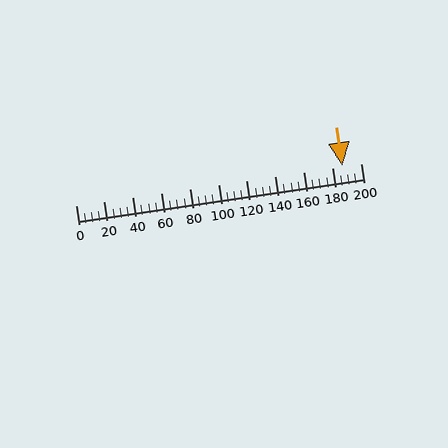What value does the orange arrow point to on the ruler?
The orange arrow points to approximately 187.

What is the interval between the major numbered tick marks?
The major tick marks are spaced 20 units apart.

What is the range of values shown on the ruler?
The ruler shows values from 0 to 200.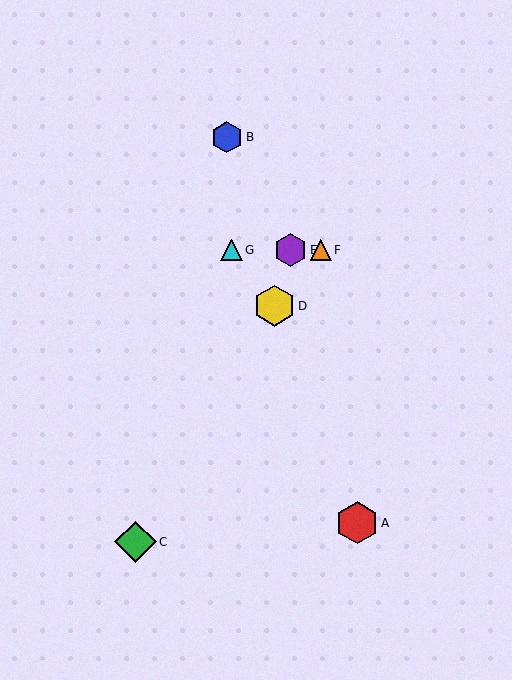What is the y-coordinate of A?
Object A is at y≈523.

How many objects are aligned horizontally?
3 objects (E, F, G) are aligned horizontally.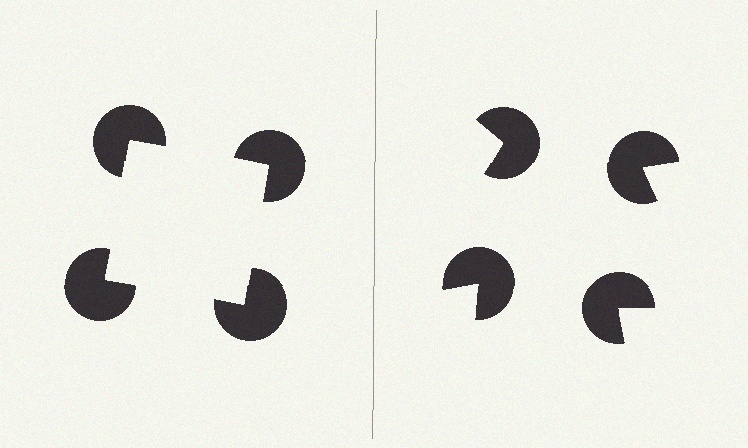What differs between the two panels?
The pac-man discs are positioned identically on both sides; only the wedge orientations differ. On the left they align to a square; on the right they are misaligned.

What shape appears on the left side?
An illusory square.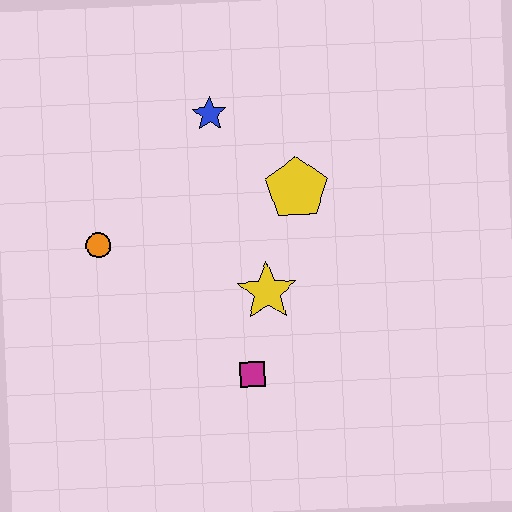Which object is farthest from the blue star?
The magenta square is farthest from the blue star.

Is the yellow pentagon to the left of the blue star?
No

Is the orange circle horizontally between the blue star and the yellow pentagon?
No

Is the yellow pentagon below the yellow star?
No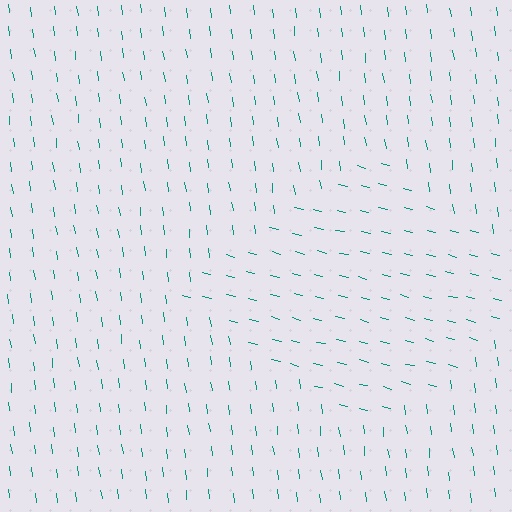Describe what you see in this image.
The image is filled with small teal line segments. A diamond region in the image has lines oriented differently from the surrounding lines, creating a visible texture boundary.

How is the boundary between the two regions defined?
The boundary is defined purely by a change in line orientation (approximately 68 degrees difference). All lines are the same color and thickness.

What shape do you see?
I see a diamond.